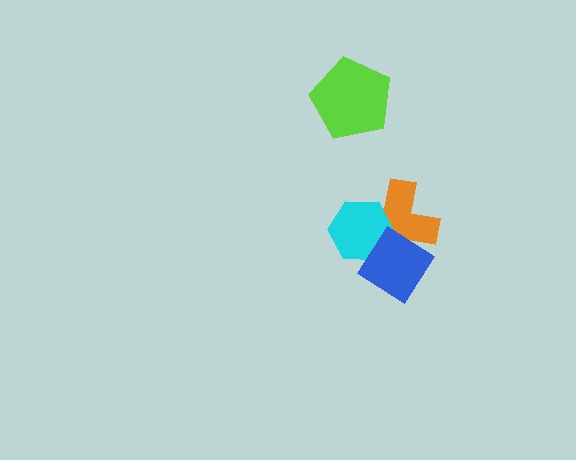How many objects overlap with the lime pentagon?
0 objects overlap with the lime pentagon.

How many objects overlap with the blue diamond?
2 objects overlap with the blue diamond.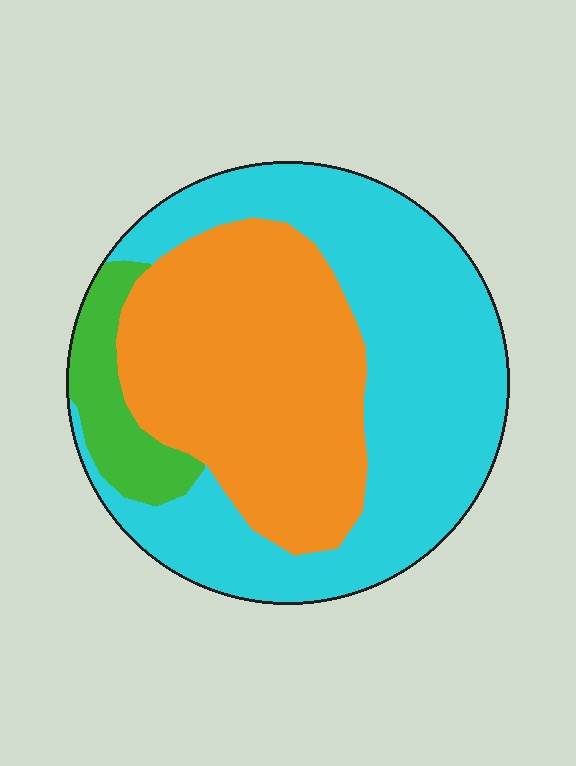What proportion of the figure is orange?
Orange covers roughly 40% of the figure.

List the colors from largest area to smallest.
From largest to smallest: cyan, orange, green.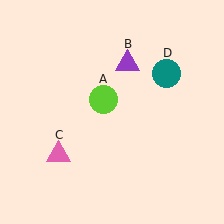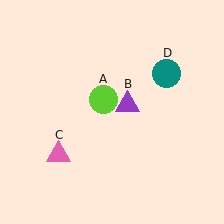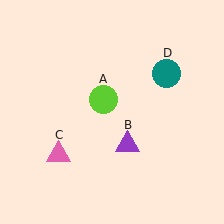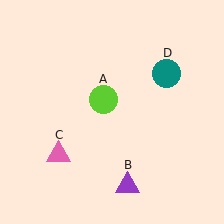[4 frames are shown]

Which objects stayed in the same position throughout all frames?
Lime circle (object A) and pink triangle (object C) and teal circle (object D) remained stationary.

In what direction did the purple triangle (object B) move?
The purple triangle (object B) moved down.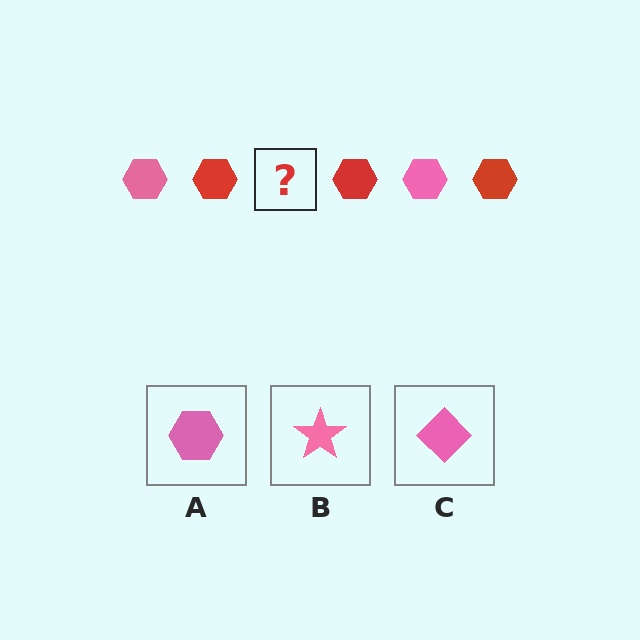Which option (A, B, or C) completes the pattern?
A.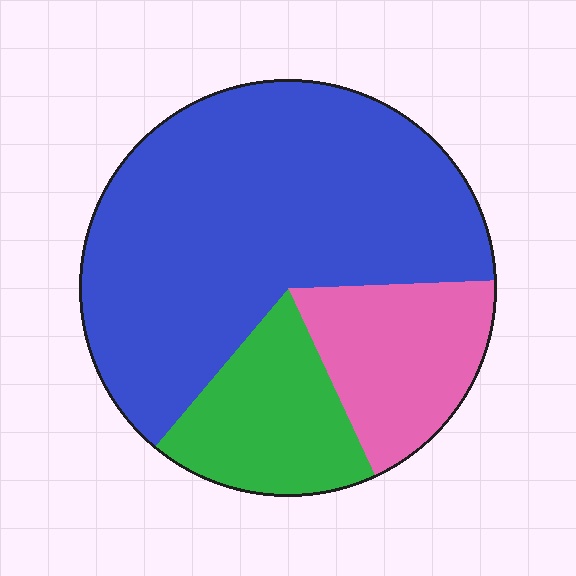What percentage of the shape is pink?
Pink covers around 20% of the shape.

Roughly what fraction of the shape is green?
Green covers roughly 20% of the shape.